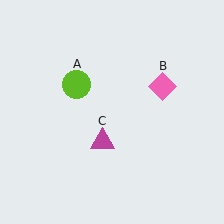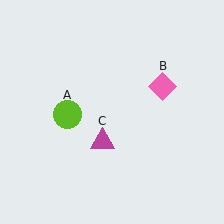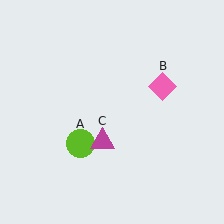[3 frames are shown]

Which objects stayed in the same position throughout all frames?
Pink diamond (object B) and magenta triangle (object C) remained stationary.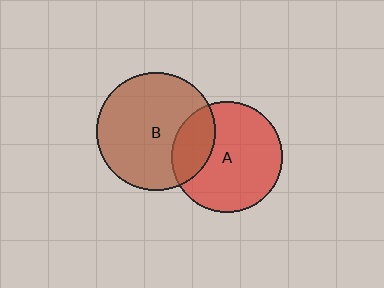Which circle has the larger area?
Circle B (brown).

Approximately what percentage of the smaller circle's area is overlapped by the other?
Approximately 25%.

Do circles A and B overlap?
Yes.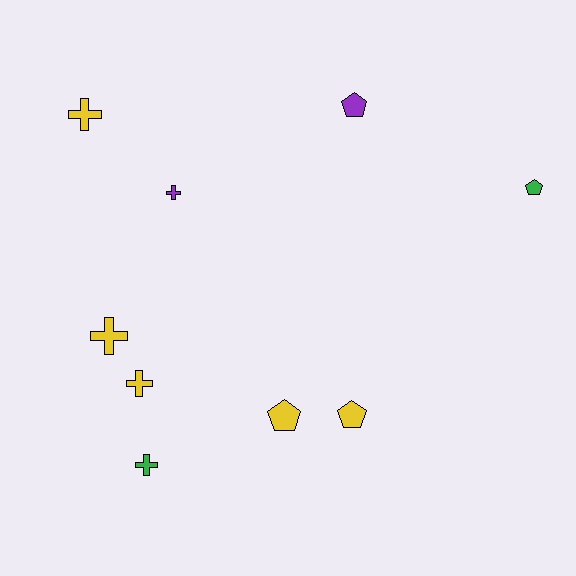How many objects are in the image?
There are 9 objects.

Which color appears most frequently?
Yellow, with 5 objects.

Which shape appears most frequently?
Cross, with 5 objects.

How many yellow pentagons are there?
There are 2 yellow pentagons.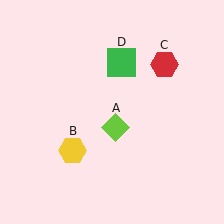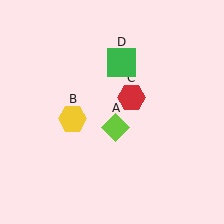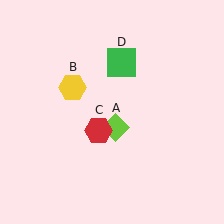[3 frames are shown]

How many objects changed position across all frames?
2 objects changed position: yellow hexagon (object B), red hexagon (object C).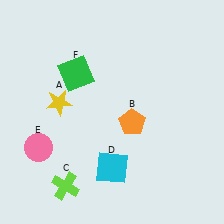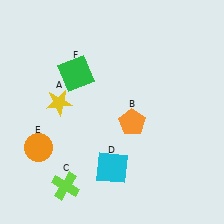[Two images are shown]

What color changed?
The circle (E) changed from pink in Image 1 to orange in Image 2.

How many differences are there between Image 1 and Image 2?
There is 1 difference between the two images.